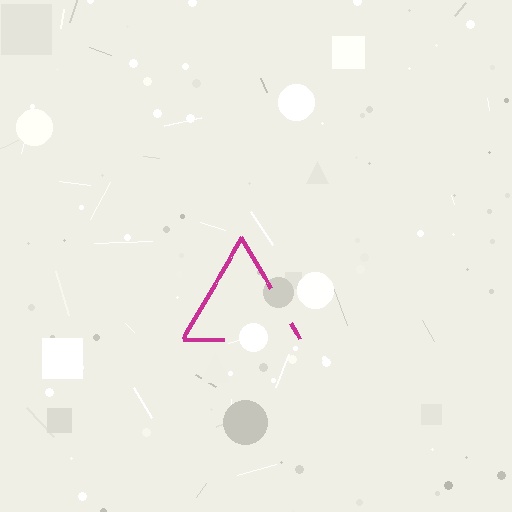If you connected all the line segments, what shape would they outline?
They would outline a triangle.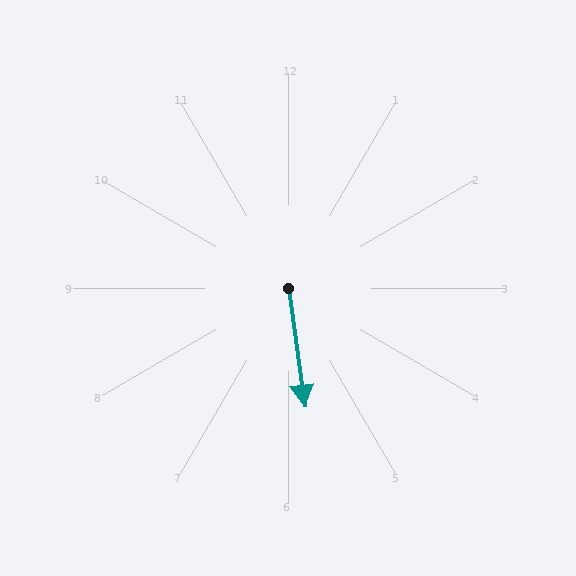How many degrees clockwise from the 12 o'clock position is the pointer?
Approximately 172 degrees.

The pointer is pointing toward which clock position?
Roughly 6 o'clock.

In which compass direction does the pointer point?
South.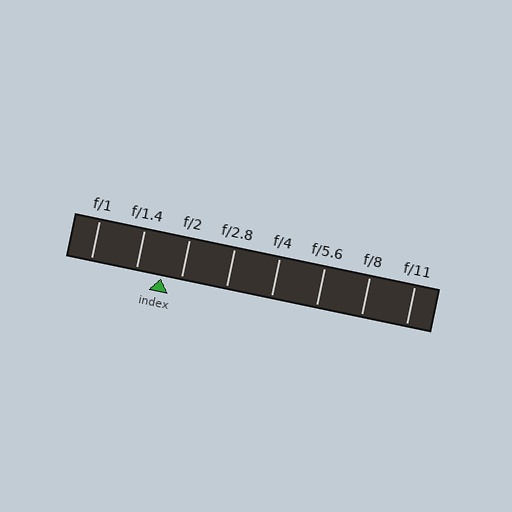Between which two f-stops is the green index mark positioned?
The index mark is between f/1.4 and f/2.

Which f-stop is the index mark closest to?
The index mark is closest to f/2.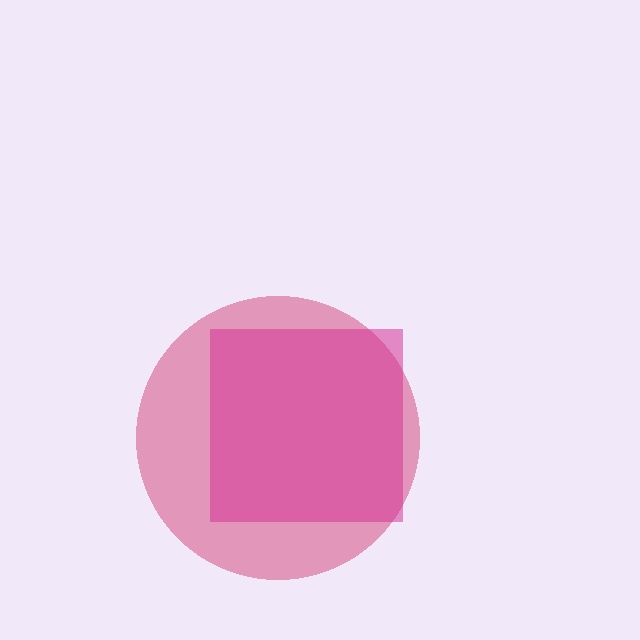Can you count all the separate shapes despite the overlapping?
Yes, there are 2 separate shapes.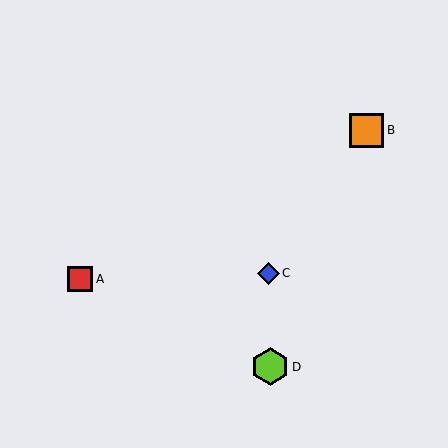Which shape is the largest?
The lime hexagon (labeled D) is the largest.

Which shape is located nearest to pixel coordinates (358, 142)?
The orange square (labeled B) at (367, 130) is nearest to that location.